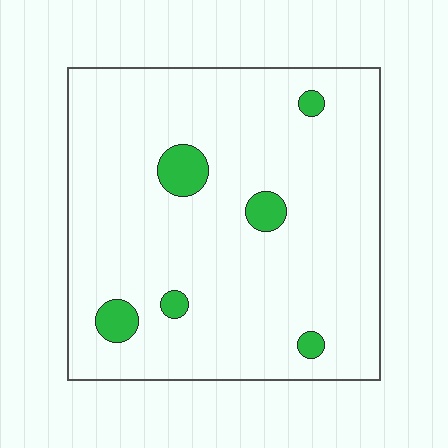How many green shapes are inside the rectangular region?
6.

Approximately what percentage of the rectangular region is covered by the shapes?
Approximately 5%.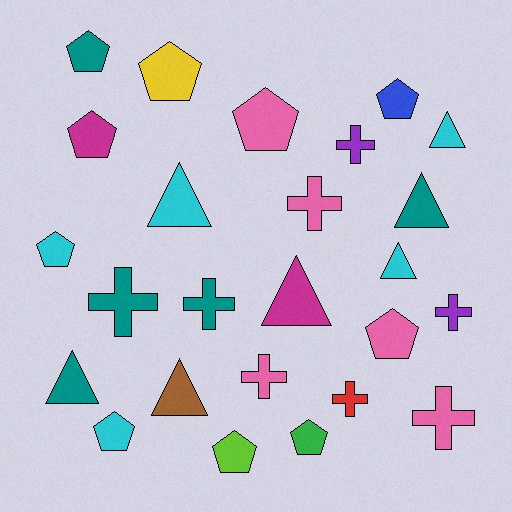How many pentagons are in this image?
There are 10 pentagons.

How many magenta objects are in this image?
There are 2 magenta objects.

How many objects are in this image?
There are 25 objects.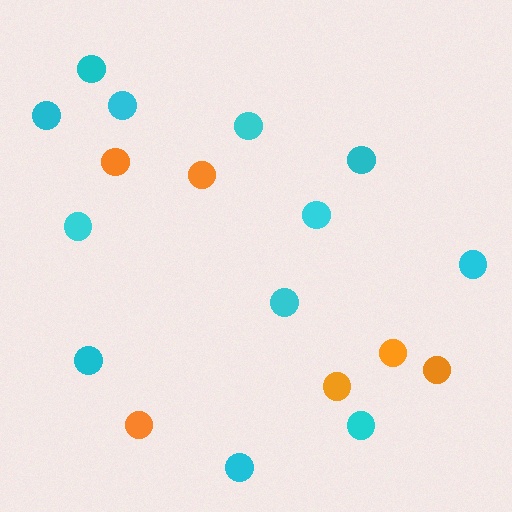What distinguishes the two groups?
There are 2 groups: one group of cyan circles (12) and one group of orange circles (6).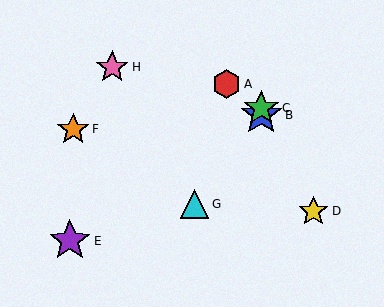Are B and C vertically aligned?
Yes, both are at x≈261.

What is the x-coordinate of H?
Object H is at x≈112.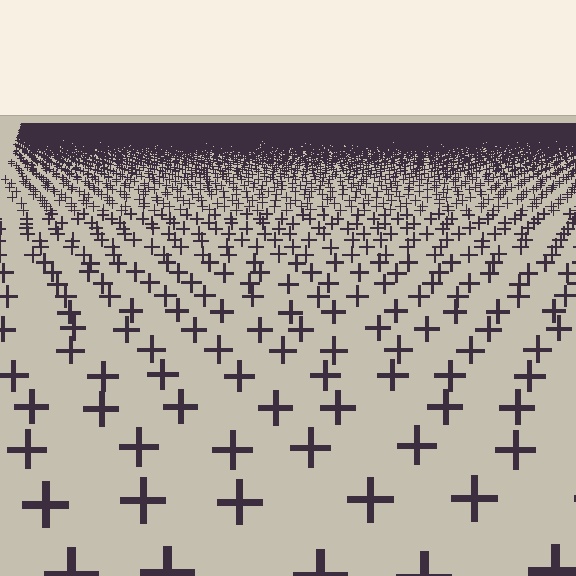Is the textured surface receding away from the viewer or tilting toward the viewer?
The surface is receding away from the viewer. Texture elements get smaller and denser toward the top.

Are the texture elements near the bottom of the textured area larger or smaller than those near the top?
Larger. Near the bottom, elements are closer to the viewer and appear at a bigger on-screen size.